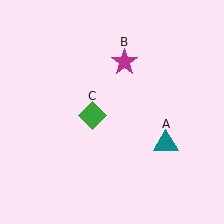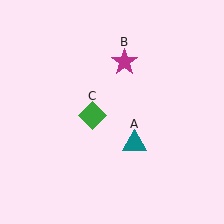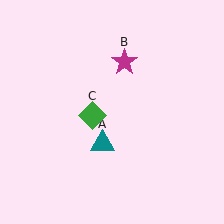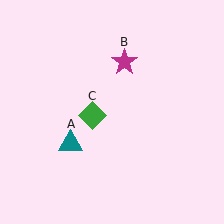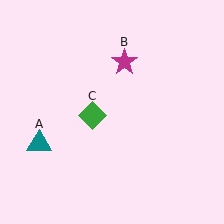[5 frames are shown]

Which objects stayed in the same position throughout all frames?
Magenta star (object B) and green diamond (object C) remained stationary.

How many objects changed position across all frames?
1 object changed position: teal triangle (object A).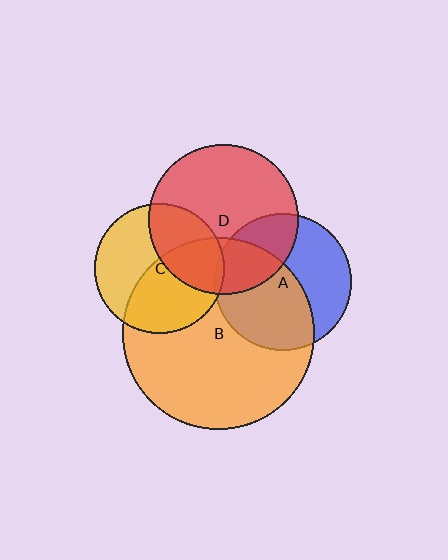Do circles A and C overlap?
Yes.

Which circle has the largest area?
Circle B (orange).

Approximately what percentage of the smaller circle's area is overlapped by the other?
Approximately 5%.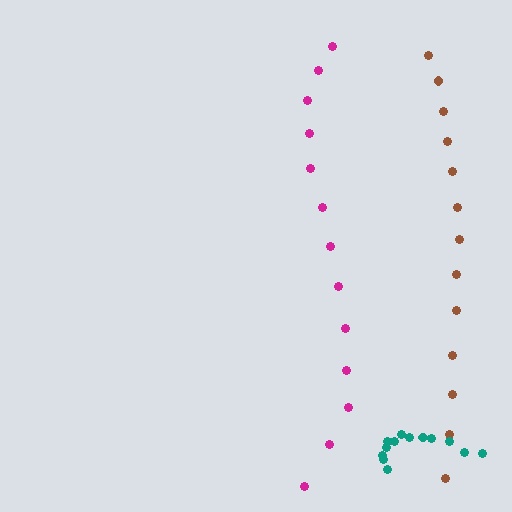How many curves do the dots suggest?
There are 3 distinct paths.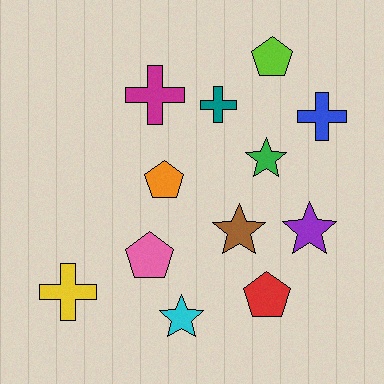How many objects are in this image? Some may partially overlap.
There are 12 objects.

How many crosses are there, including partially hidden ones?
There are 4 crosses.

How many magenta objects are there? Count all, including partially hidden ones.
There is 1 magenta object.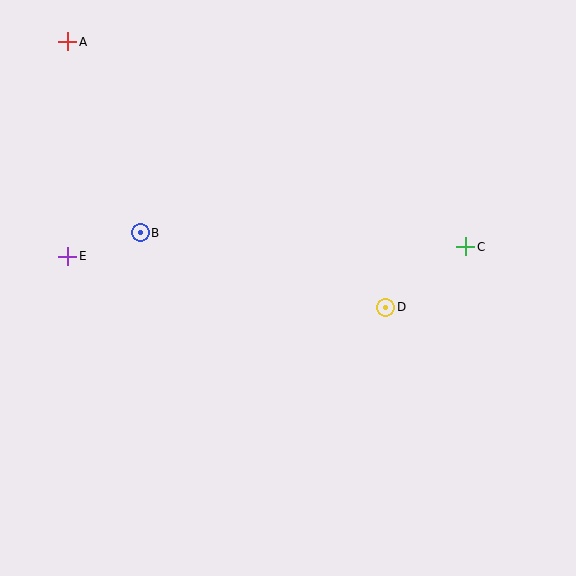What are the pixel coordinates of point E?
Point E is at (68, 256).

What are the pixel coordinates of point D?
Point D is at (386, 307).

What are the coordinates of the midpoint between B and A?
The midpoint between B and A is at (104, 137).